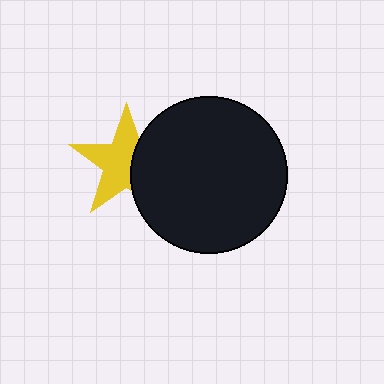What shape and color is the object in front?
The object in front is a black circle.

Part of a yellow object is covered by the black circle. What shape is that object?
It is a star.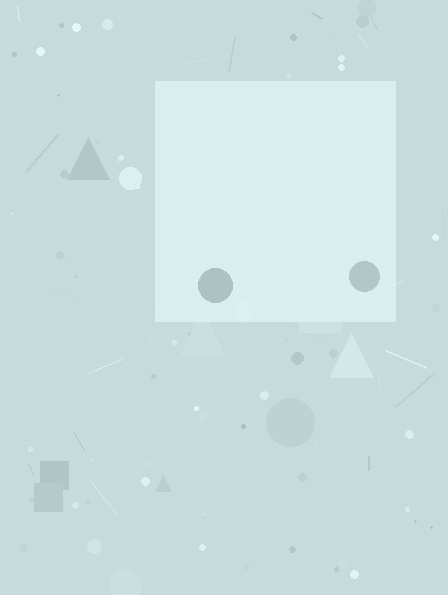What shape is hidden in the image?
A square is hidden in the image.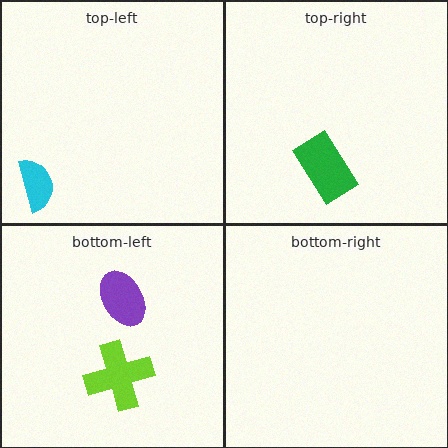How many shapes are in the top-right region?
1.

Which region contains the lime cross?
The bottom-left region.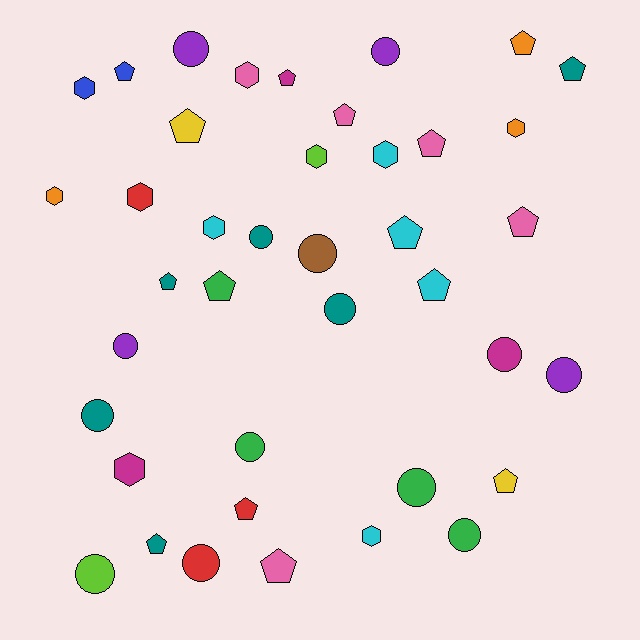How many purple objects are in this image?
There are 4 purple objects.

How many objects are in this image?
There are 40 objects.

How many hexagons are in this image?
There are 10 hexagons.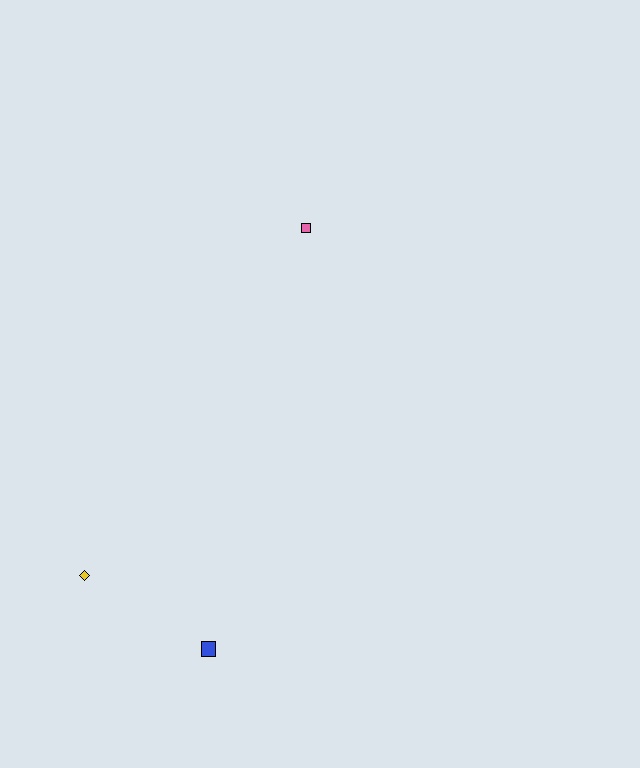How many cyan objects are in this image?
There are no cyan objects.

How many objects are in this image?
There are 3 objects.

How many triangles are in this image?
There are no triangles.